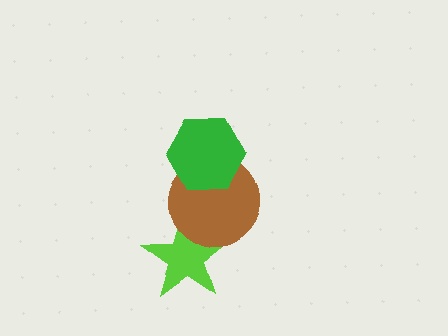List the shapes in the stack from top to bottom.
From top to bottom: the green hexagon, the brown circle, the lime star.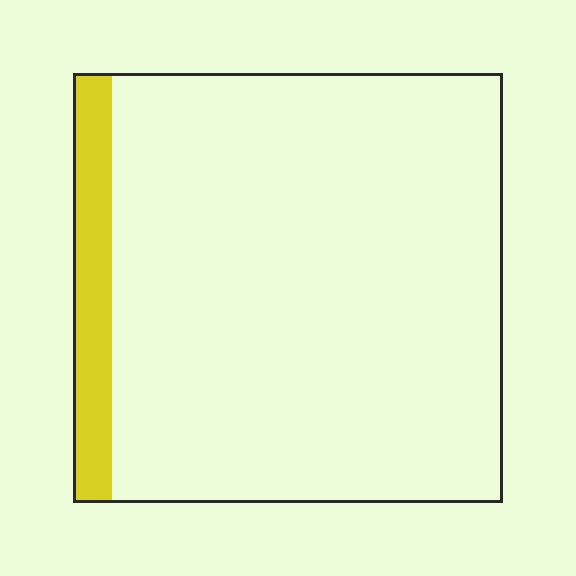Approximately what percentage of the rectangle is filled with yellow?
Approximately 10%.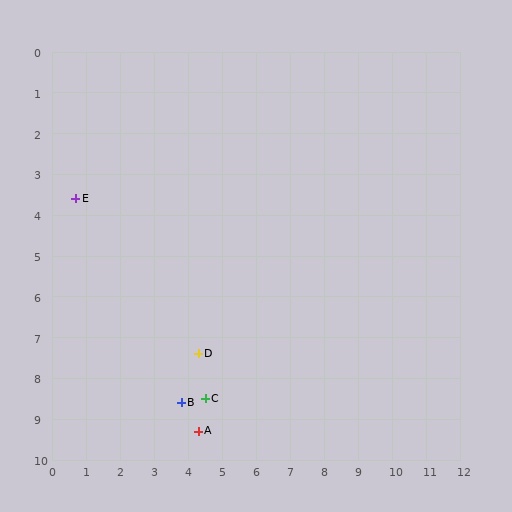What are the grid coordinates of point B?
Point B is at approximately (3.8, 8.6).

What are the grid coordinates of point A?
Point A is at approximately (4.3, 9.3).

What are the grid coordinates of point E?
Point E is at approximately (0.7, 3.6).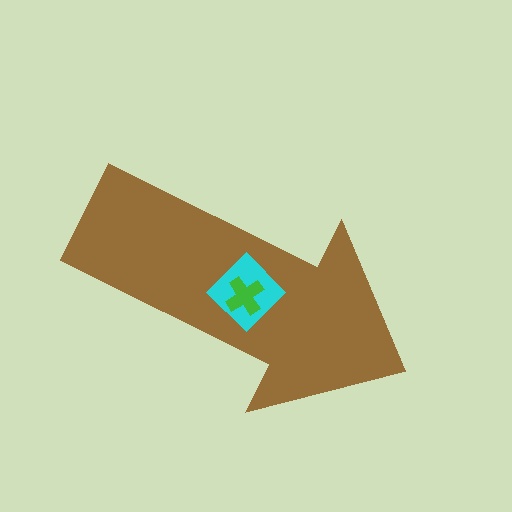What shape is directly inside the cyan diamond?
The green cross.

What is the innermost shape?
The green cross.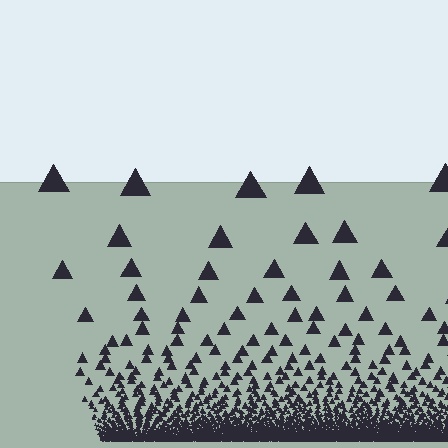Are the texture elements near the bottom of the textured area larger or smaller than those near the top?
Smaller. The gradient is inverted — elements near the bottom are smaller and denser.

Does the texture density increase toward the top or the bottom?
Density increases toward the bottom.